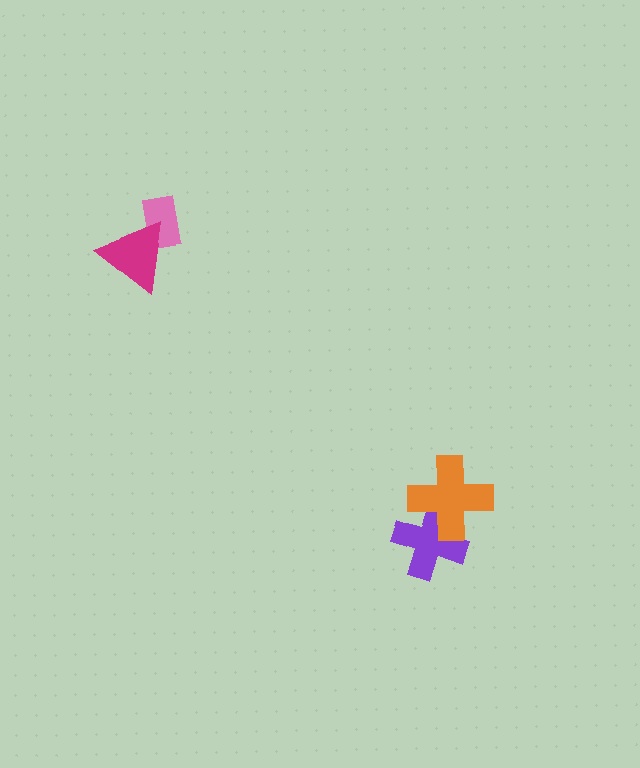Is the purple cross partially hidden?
Yes, it is partially covered by another shape.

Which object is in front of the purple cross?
The orange cross is in front of the purple cross.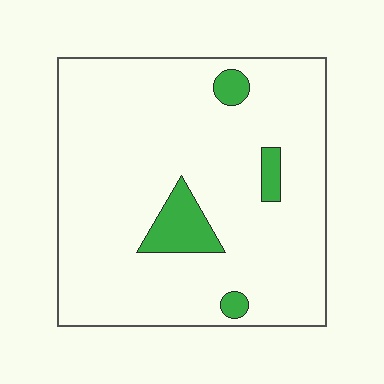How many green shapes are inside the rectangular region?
4.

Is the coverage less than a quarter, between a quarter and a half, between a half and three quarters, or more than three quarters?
Less than a quarter.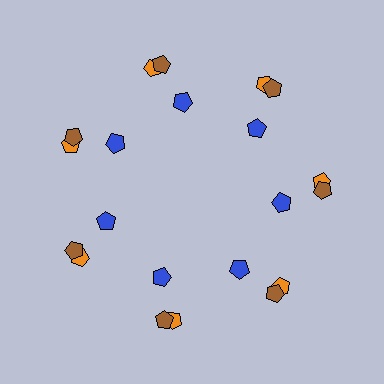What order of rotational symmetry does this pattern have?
This pattern has 7-fold rotational symmetry.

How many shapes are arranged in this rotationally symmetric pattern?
There are 21 shapes, arranged in 7 groups of 3.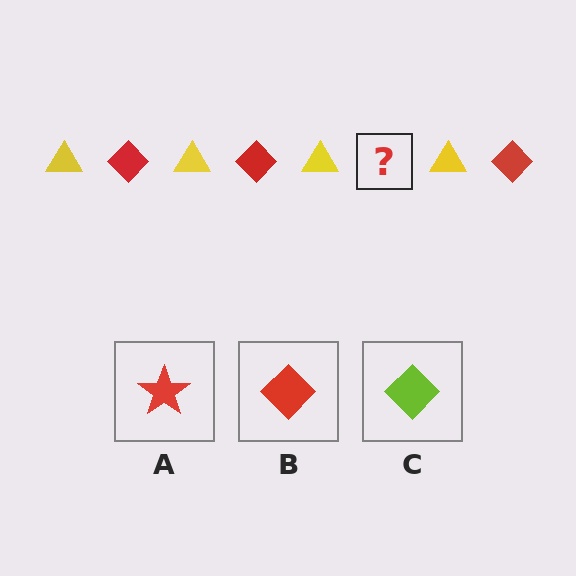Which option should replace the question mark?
Option B.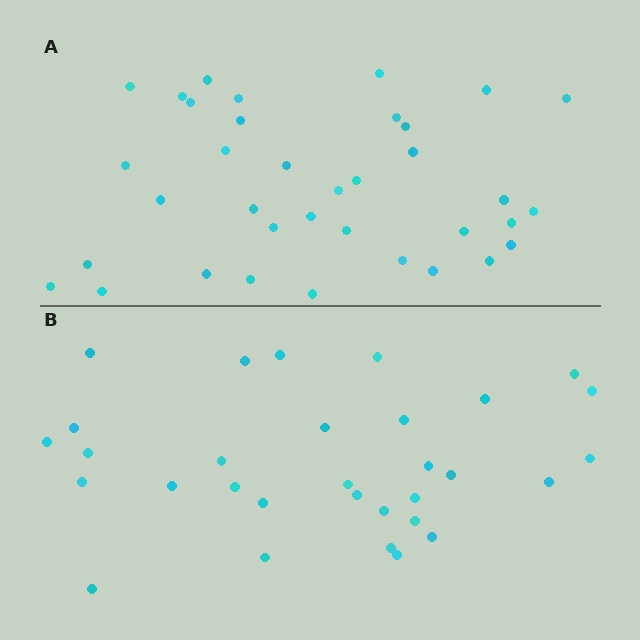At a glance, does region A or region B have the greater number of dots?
Region A (the top region) has more dots.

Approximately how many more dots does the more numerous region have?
Region A has about 5 more dots than region B.